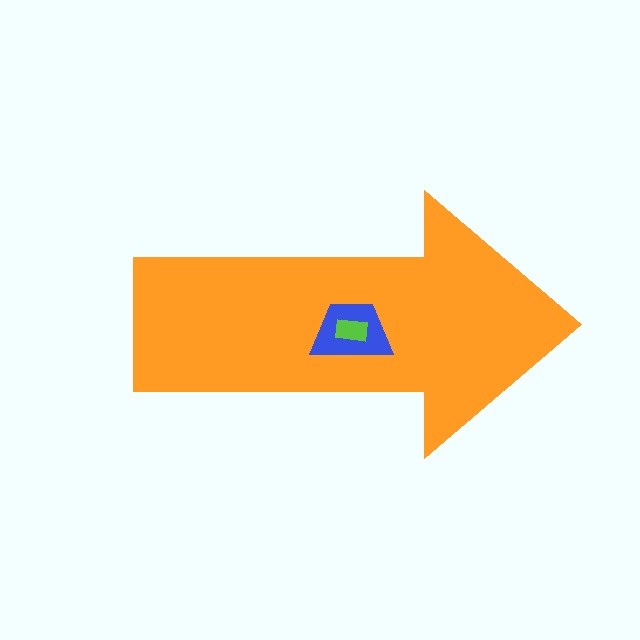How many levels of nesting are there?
3.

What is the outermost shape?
The orange arrow.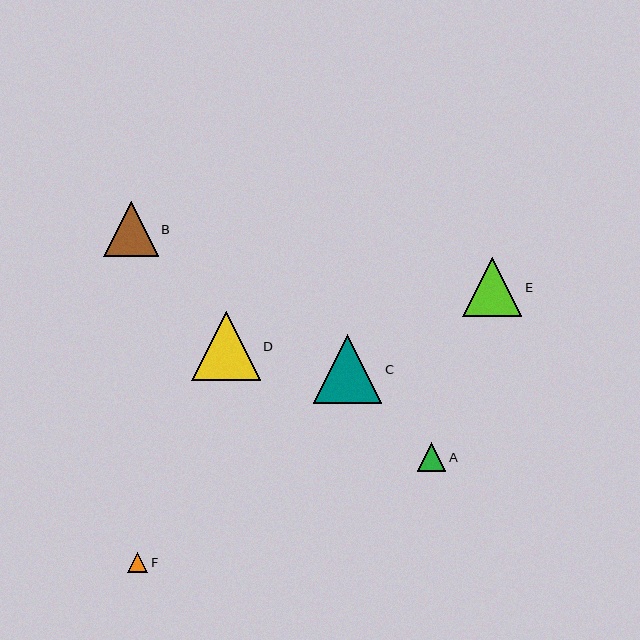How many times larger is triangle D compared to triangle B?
Triangle D is approximately 1.2 times the size of triangle B.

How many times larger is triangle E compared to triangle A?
Triangle E is approximately 2.1 times the size of triangle A.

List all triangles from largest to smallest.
From largest to smallest: D, C, E, B, A, F.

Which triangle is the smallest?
Triangle F is the smallest with a size of approximately 20 pixels.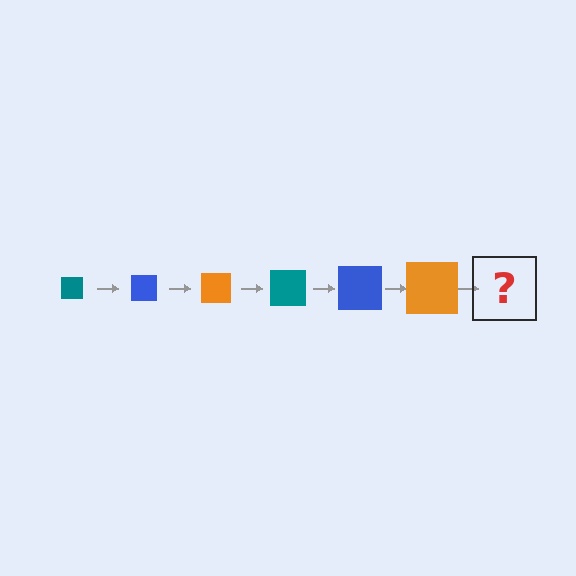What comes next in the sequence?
The next element should be a teal square, larger than the previous one.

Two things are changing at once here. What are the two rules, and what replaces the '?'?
The two rules are that the square grows larger each step and the color cycles through teal, blue, and orange. The '?' should be a teal square, larger than the previous one.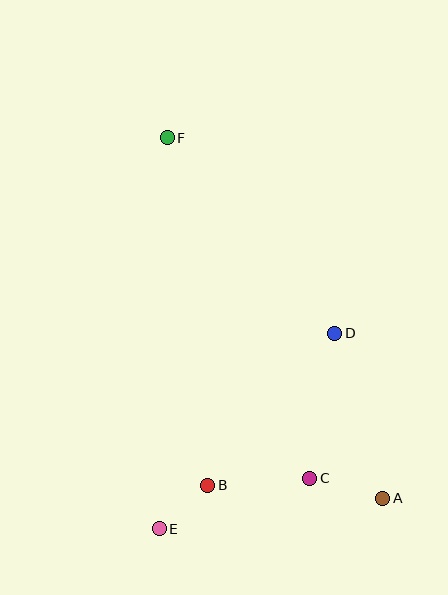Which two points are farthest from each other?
Points A and F are farthest from each other.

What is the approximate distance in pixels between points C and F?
The distance between C and F is approximately 369 pixels.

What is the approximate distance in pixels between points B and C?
The distance between B and C is approximately 102 pixels.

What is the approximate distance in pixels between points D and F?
The distance between D and F is approximately 258 pixels.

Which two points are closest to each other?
Points B and E are closest to each other.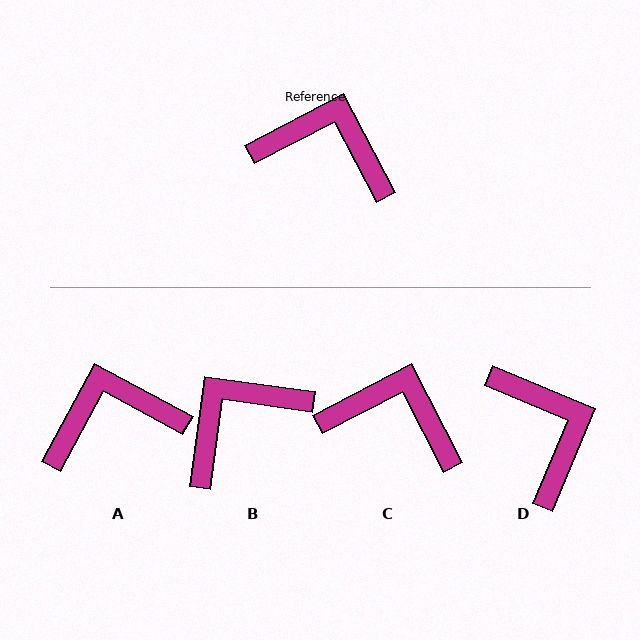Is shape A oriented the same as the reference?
No, it is off by about 34 degrees.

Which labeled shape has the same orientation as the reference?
C.